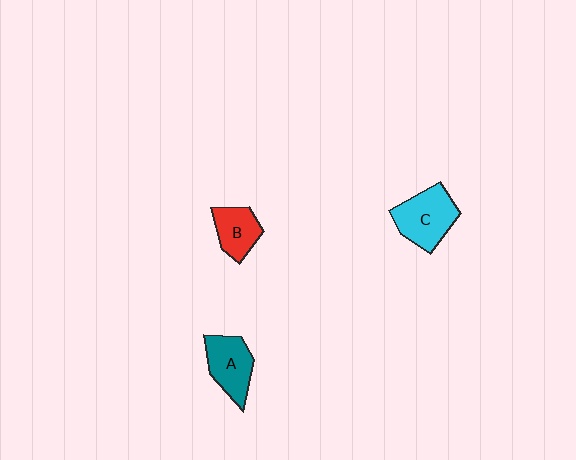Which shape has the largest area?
Shape C (cyan).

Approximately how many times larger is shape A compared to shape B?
Approximately 1.3 times.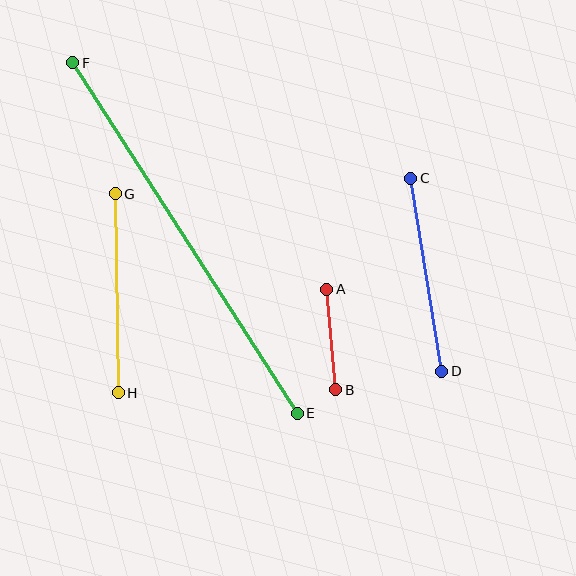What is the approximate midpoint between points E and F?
The midpoint is at approximately (185, 238) pixels.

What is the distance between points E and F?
The distance is approximately 416 pixels.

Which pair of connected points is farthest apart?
Points E and F are farthest apart.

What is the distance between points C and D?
The distance is approximately 195 pixels.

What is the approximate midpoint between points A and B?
The midpoint is at approximately (331, 339) pixels.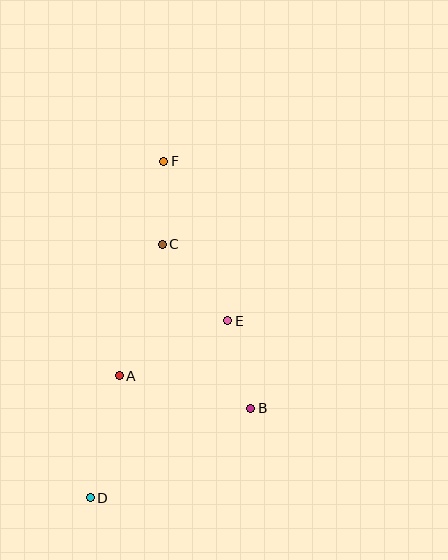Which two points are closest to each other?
Points C and F are closest to each other.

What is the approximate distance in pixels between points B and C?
The distance between B and C is approximately 186 pixels.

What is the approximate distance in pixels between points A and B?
The distance between A and B is approximately 136 pixels.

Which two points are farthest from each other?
Points D and F are farthest from each other.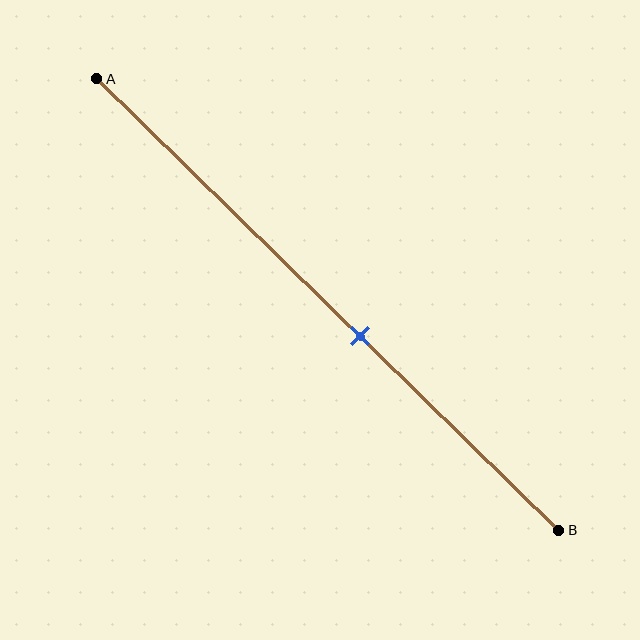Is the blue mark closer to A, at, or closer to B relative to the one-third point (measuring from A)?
The blue mark is closer to point B than the one-third point of segment AB.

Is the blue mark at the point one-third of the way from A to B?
No, the mark is at about 55% from A, not at the 33% one-third point.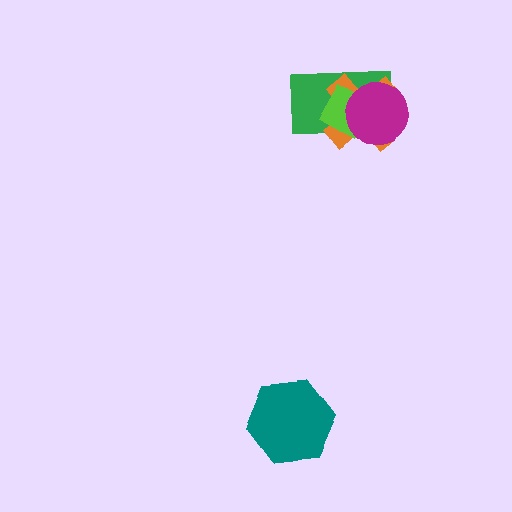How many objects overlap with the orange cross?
3 objects overlap with the orange cross.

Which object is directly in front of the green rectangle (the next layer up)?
The orange cross is directly in front of the green rectangle.